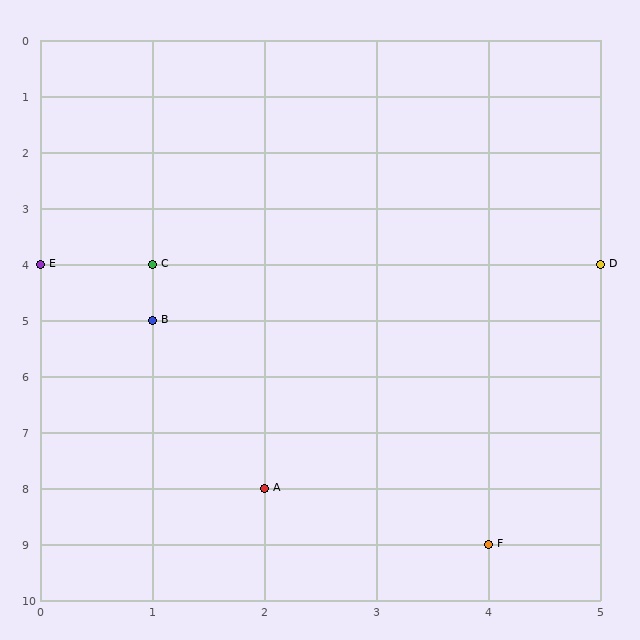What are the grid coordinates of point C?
Point C is at grid coordinates (1, 4).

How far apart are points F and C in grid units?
Points F and C are 3 columns and 5 rows apart (about 5.8 grid units diagonally).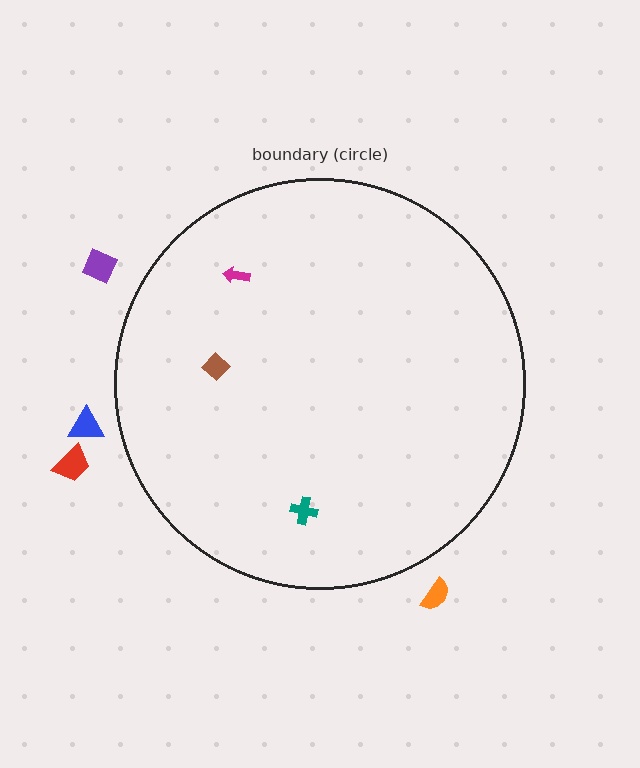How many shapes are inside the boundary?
3 inside, 4 outside.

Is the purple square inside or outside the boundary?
Outside.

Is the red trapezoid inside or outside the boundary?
Outside.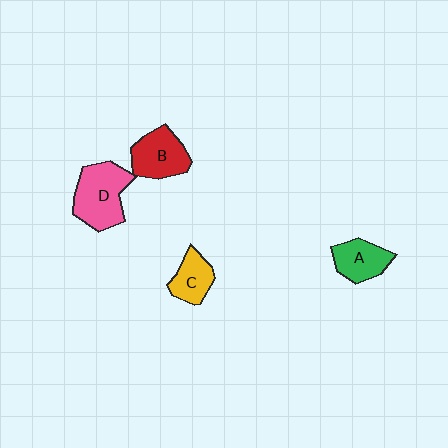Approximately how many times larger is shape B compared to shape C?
Approximately 1.4 times.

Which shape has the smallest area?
Shape C (yellow).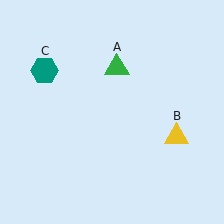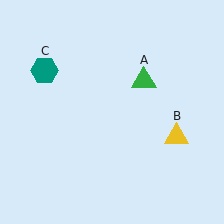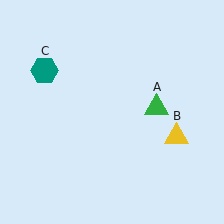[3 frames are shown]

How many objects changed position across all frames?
1 object changed position: green triangle (object A).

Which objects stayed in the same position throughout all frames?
Yellow triangle (object B) and teal hexagon (object C) remained stationary.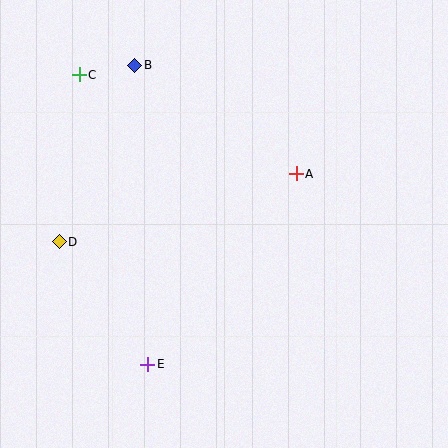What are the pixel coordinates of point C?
Point C is at (79, 75).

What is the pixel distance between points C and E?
The distance between C and E is 297 pixels.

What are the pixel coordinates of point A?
Point A is at (296, 174).